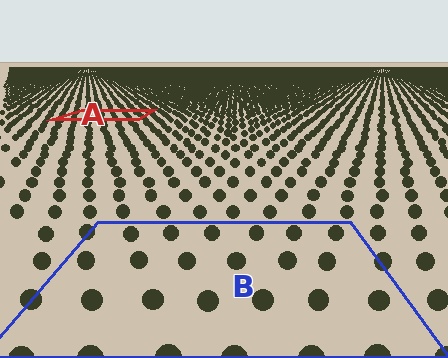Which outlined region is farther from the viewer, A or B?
Region A is farther from the viewer — the texture elements inside it appear smaller and more densely packed.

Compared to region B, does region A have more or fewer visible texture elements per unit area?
Region A has more texture elements per unit area — they are packed more densely because it is farther away.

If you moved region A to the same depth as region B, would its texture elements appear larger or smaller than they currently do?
They would appear larger. At a closer depth, the same texture elements are projected at a bigger on-screen size.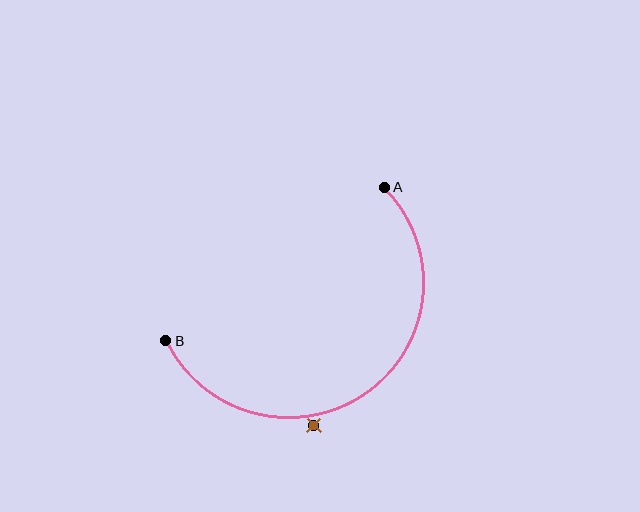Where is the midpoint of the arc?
The arc midpoint is the point on the curve farthest from the straight line joining A and B. It sits below and to the right of that line.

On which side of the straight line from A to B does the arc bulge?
The arc bulges below and to the right of the straight line connecting A and B.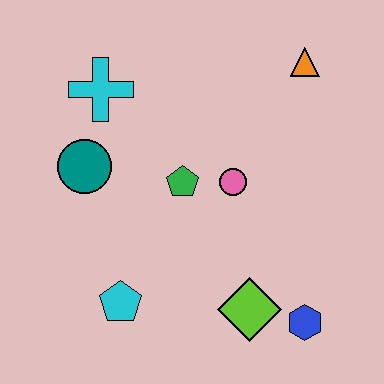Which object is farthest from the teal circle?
The blue hexagon is farthest from the teal circle.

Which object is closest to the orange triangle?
The pink circle is closest to the orange triangle.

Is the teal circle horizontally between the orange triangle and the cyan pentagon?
No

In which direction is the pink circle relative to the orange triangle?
The pink circle is below the orange triangle.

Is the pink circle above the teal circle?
No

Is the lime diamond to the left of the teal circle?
No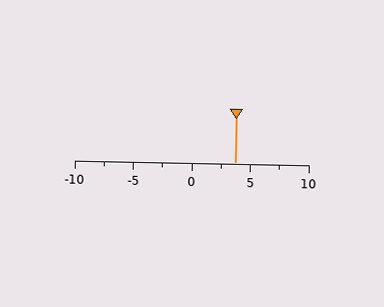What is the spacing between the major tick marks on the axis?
The major ticks are spaced 5 apart.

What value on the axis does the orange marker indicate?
The marker indicates approximately 3.8.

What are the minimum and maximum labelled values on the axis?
The axis runs from -10 to 10.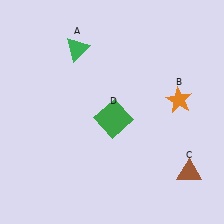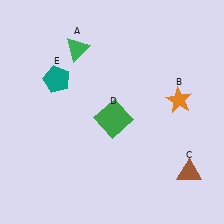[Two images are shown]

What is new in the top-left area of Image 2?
A teal pentagon (E) was added in the top-left area of Image 2.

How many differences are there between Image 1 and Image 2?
There is 1 difference between the two images.